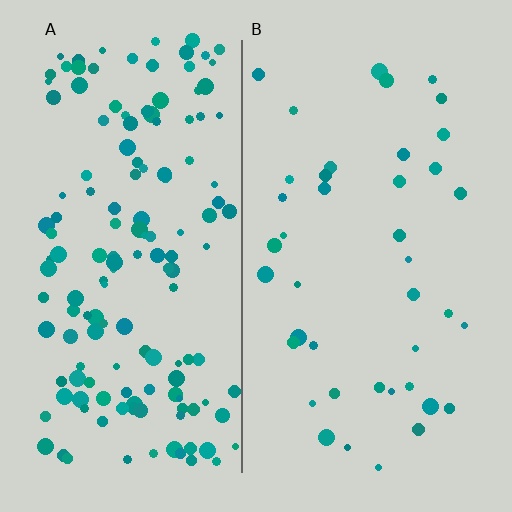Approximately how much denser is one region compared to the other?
Approximately 3.6× — region A over region B.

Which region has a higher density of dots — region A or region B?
A (the left).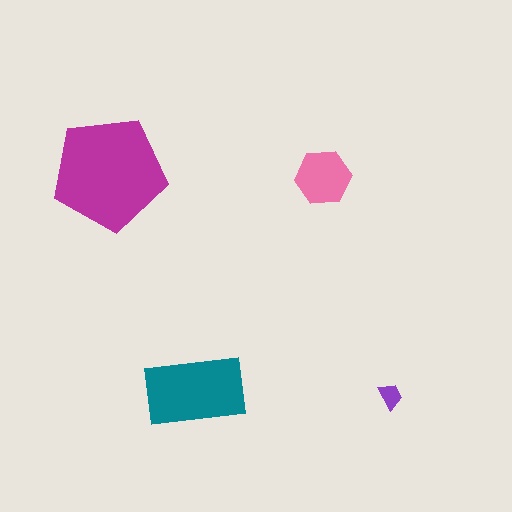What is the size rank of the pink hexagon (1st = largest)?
3rd.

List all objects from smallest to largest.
The purple trapezoid, the pink hexagon, the teal rectangle, the magenta pentagon.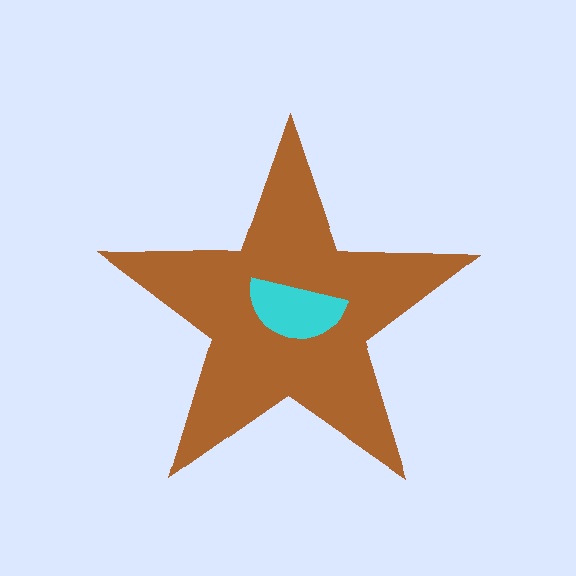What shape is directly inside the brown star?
The cyan semicircle.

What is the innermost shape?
The cyan semicircle.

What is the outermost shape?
The brown star.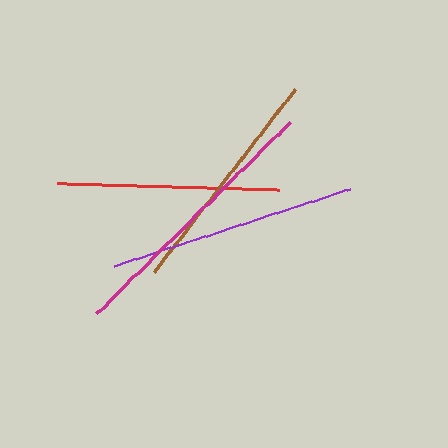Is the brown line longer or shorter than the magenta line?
The magenta line is longer than the brown line.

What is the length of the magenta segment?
The magenta segment is approximately 272 pixels long.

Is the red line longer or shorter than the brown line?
The brown line is longer than the red line.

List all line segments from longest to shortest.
From longest to shortest: magenta, purple, brown, red.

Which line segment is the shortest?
The red line is the shortest at approximately 222 pixels.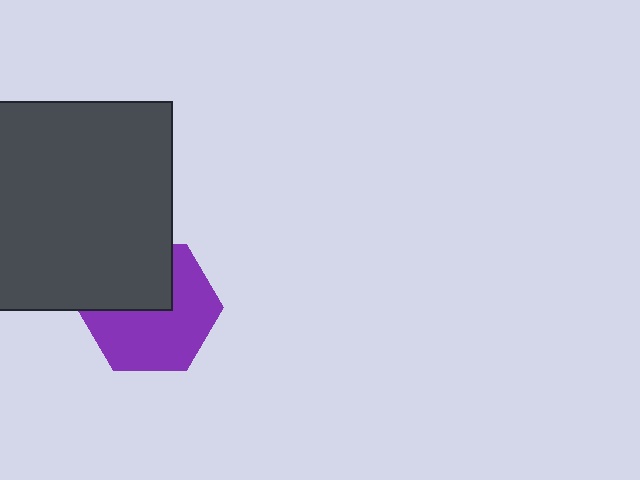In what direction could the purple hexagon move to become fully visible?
The purple hexagon could move down. That would shift it out from behind the dark gray square entirely.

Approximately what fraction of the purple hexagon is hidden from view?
Roughly 38% of the purple hexagon is hidden behind the dark gray square.